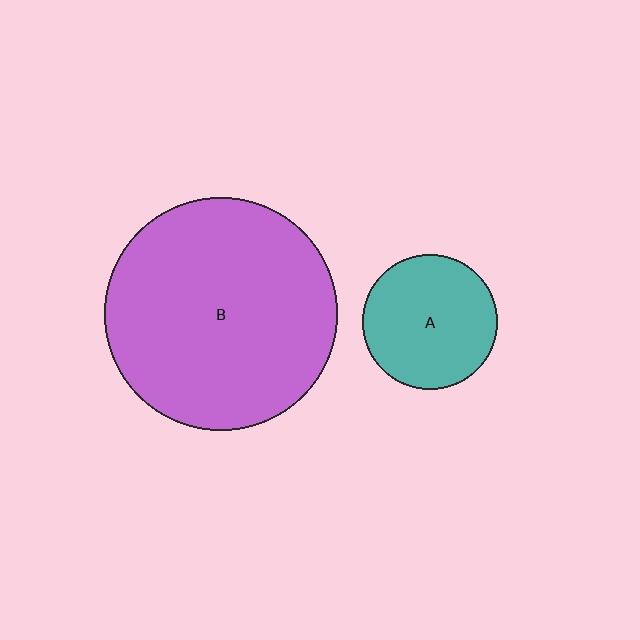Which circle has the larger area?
Circle B (purple).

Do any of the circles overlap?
No, none of the circles overlap.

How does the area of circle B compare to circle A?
Approximately 3.0 times.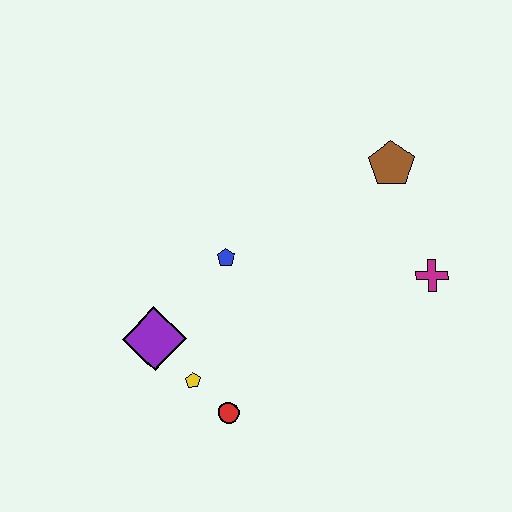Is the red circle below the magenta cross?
Yes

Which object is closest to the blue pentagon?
The purple diamond is closest to the blue pentagon.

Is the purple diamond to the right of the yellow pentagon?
No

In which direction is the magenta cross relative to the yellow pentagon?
The magenta cross is to the right of the yellow pentagon.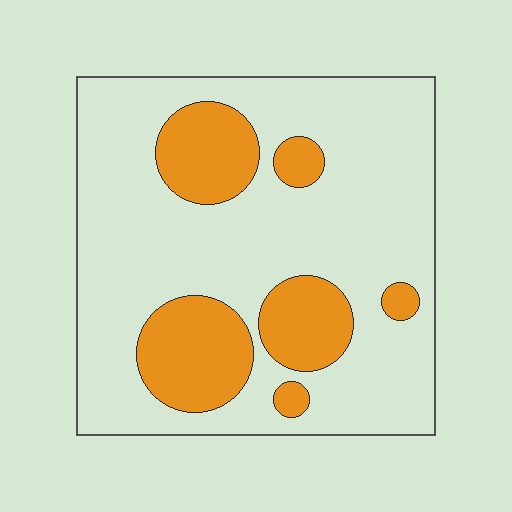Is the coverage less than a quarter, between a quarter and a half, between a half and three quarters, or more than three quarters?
Less than a quarter.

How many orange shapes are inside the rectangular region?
6.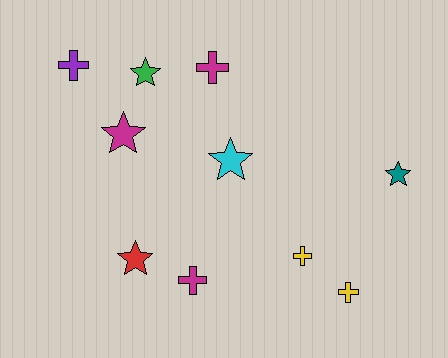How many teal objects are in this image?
There is 1 teal object.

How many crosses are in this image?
There are 5 crosses.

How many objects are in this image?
There are 10 objects.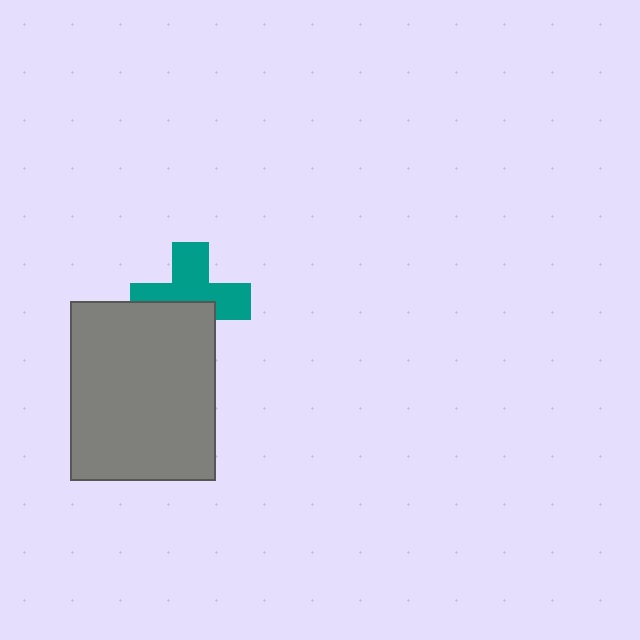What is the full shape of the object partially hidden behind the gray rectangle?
The partially hidden object is a teal cross.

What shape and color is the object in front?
The object in front is a gray rectangle.